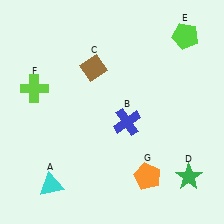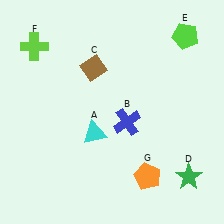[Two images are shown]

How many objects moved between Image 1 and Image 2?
2 objects moved between the two images.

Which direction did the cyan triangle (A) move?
The cyan triangle (A) moved up.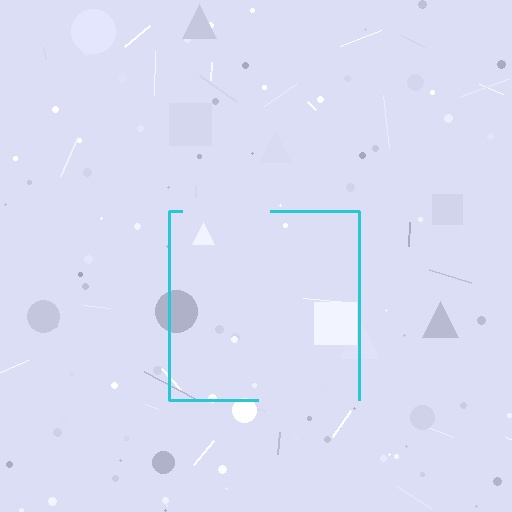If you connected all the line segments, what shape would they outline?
They would outline a square.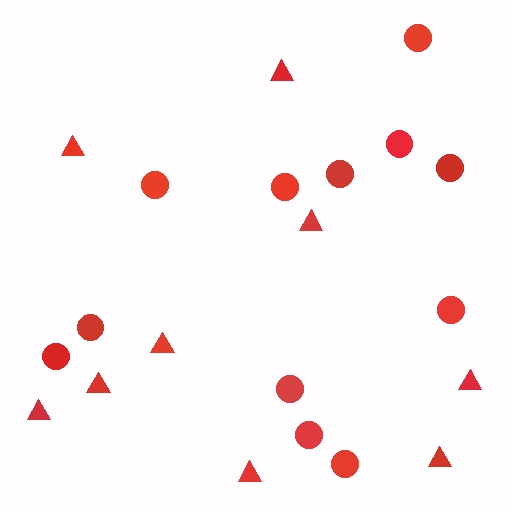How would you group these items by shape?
There are 2 groups: one group of triangles (9) and one group of circles (12).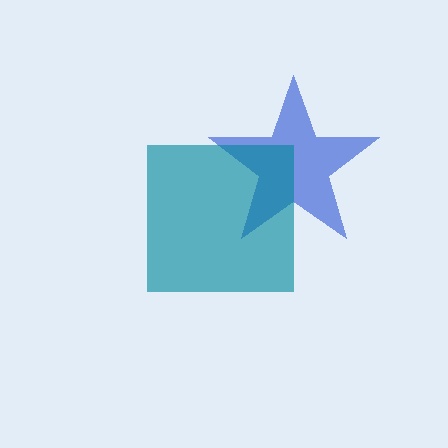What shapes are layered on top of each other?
The layered shapes are: a blue star, a teal square.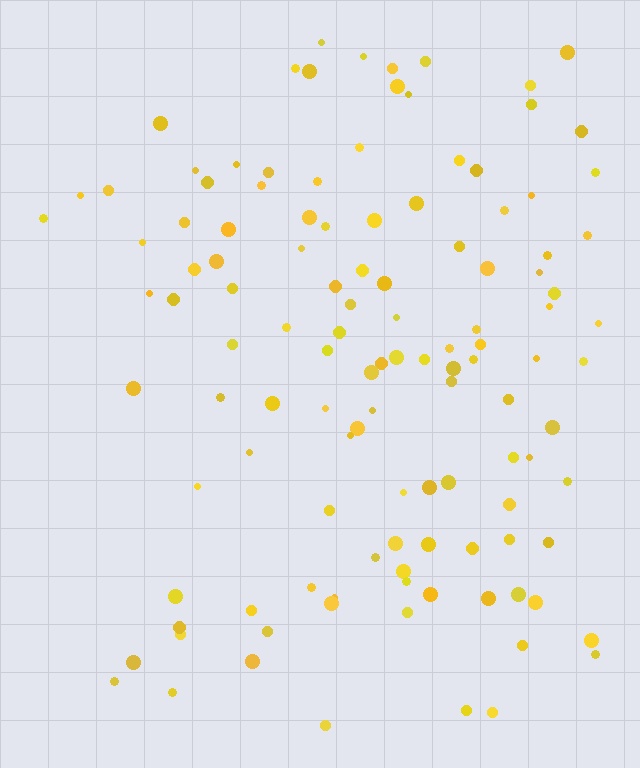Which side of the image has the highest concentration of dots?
The right.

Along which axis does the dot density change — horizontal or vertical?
Horizontal.